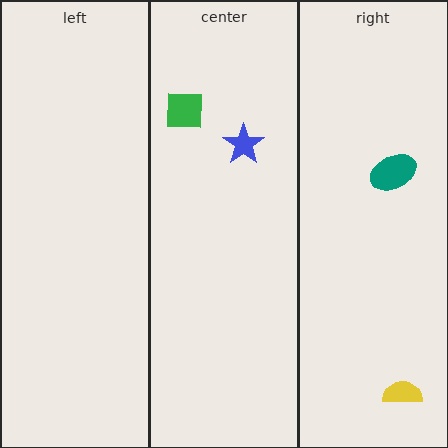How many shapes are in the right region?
2.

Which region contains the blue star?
The center region.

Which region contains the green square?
The center region.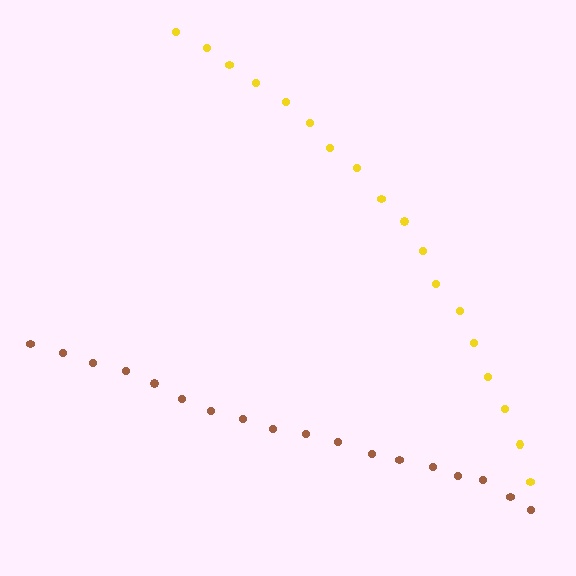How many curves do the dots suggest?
There are 2 distinct paths.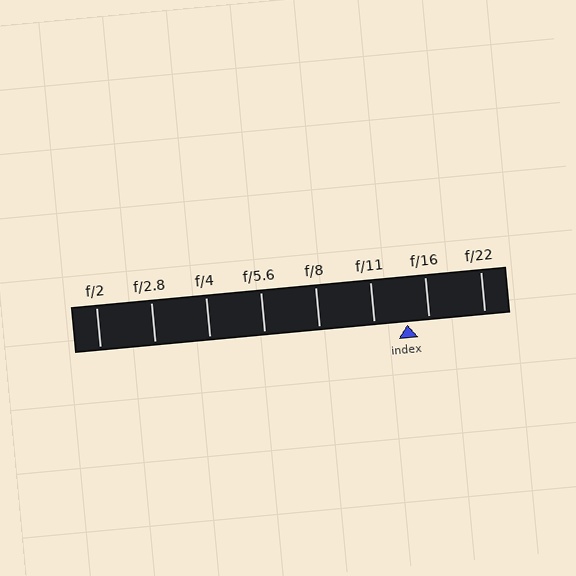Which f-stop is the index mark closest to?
The index mark is closest to f/16.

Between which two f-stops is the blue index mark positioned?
The index mark is between f/11 and f/16.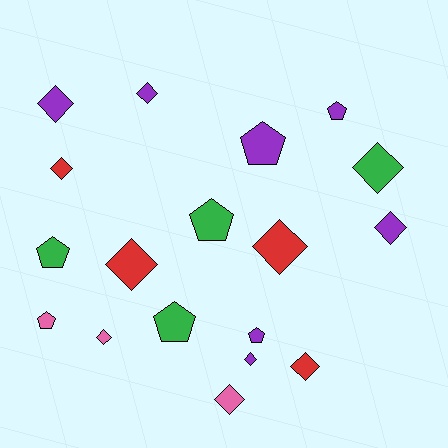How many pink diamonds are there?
There are 2 pink diamonds.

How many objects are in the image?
There are 18 objects.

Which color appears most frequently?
Purple, with 7 objects.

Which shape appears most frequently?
Diamond, with 11 objects.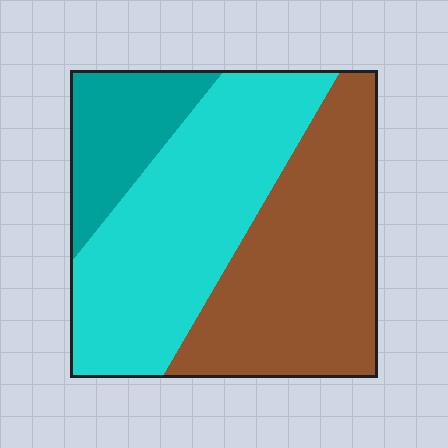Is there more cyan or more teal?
Cyan.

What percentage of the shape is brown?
Brown takes up between a third and a half of the shape.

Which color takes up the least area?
Teal, at roughly 15%.